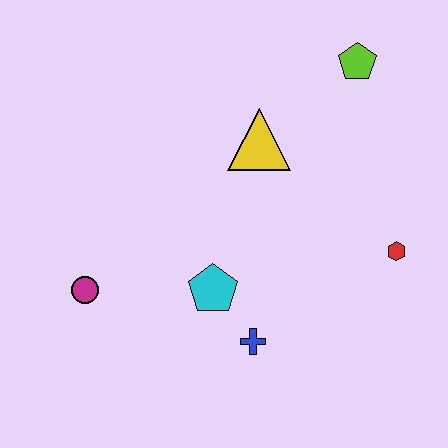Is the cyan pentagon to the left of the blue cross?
Yes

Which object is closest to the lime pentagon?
The yellow triangle is closest to the lime pentagon.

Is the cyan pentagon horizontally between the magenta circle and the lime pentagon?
Yes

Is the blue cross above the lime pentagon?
No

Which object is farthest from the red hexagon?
The magenta circle is farthest from the red hexagon.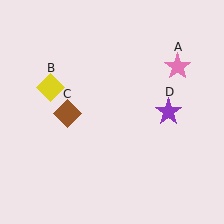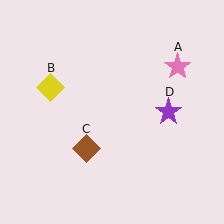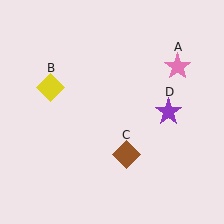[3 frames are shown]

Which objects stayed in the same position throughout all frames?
Pink star (object A) and yellow diamond (object B) and purple star (object D) remained stationary.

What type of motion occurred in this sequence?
The brown diamond (object C) rotated counterclockwise around the center of the scene.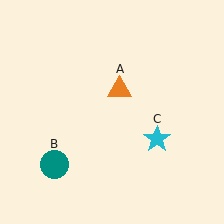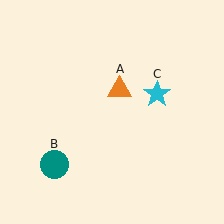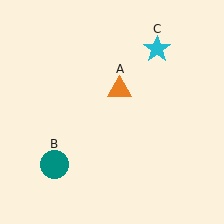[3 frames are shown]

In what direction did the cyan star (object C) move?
The cyan star (object C) moved up.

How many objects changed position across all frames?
1 object changed position: cyan star (object C).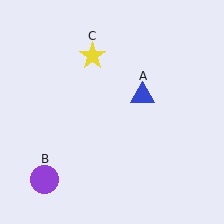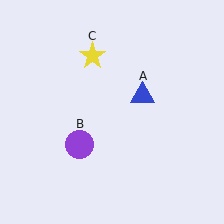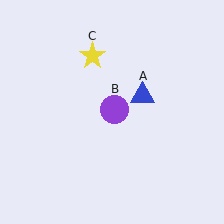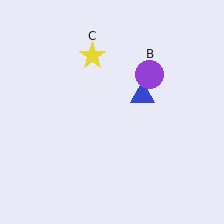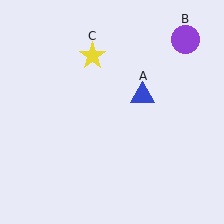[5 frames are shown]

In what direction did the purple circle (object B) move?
The purple circle (object B) moved up and to the right.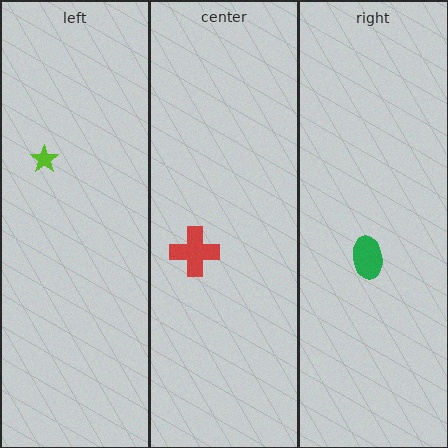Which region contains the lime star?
The left region.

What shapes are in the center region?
The red cross.